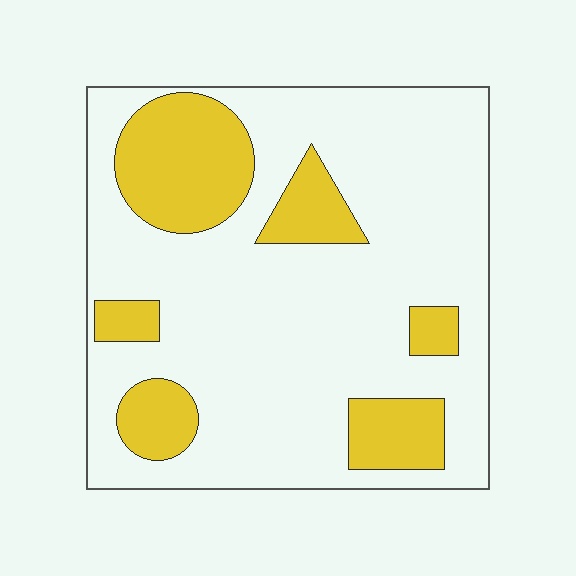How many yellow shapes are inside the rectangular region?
6.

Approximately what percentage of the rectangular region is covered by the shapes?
Approximately 25%.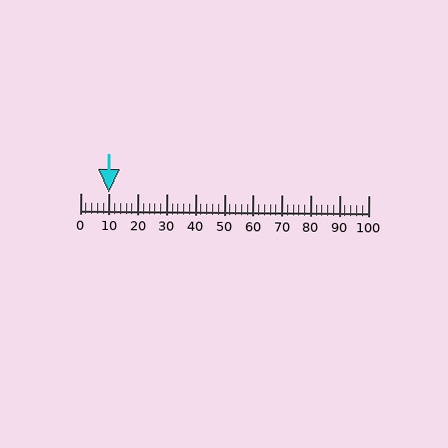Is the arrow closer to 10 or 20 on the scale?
The arrow is closer to 10.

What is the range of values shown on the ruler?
The ruler shows values from 0 to 100.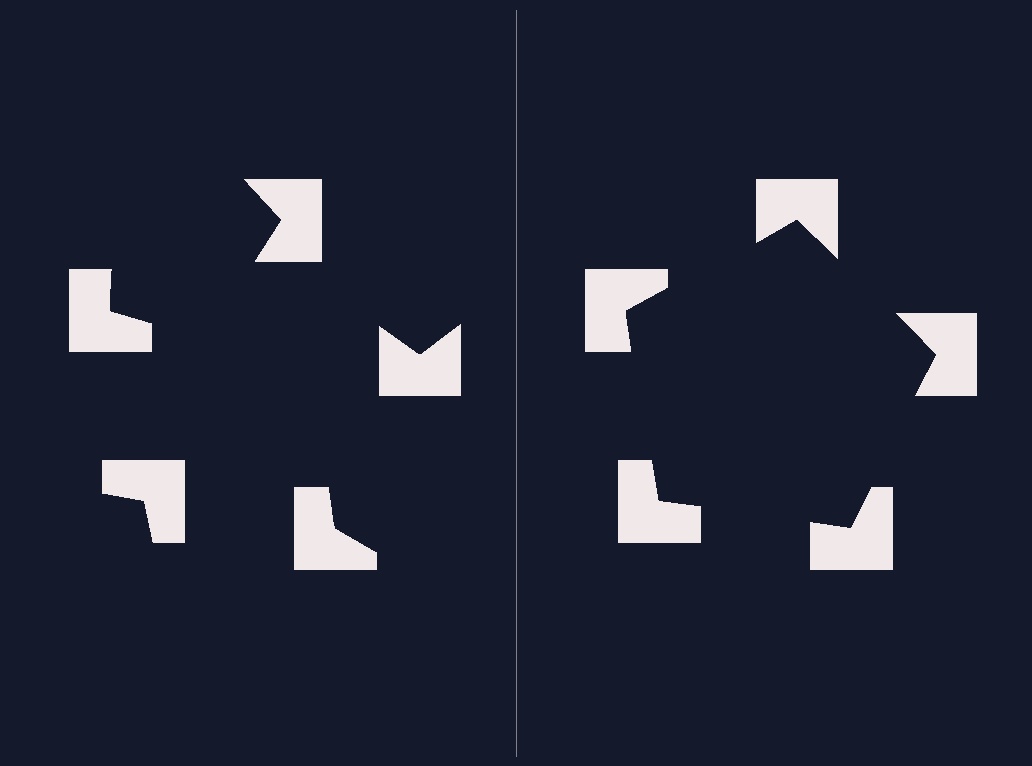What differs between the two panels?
The notched squares are positioned identically on both sides; only the wedge orientations differ. On the right they align to a pentagon; on the left they are misaligned.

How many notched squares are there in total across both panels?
10 — 5 on each side.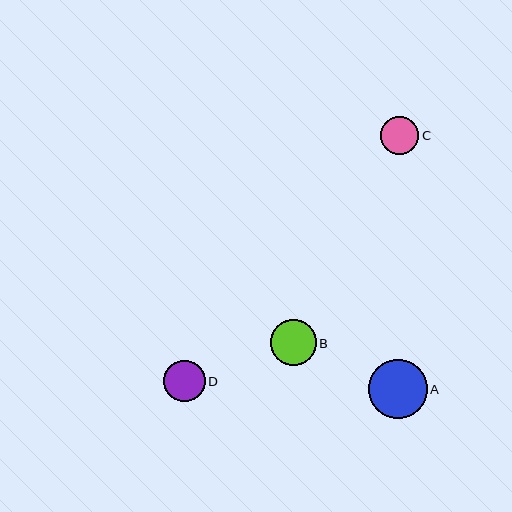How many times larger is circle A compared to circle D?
Circle A is approximately 1.4 times the size of circle D.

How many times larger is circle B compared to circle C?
Circle B is approximately 1.2 times the size of circle C.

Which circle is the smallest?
Circle C is the smallest with a size of approximately 39 pixels.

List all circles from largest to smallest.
From largest to smallest: A, B, D, C.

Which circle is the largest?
Circle A is the largest with a size of approximately 59 pixels.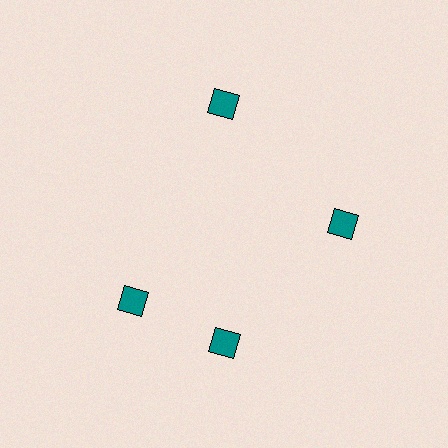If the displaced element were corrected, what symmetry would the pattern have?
It would have 4-fold rotational symmetry — the pattern would map onto itself every 90 degrees.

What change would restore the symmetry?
The symmetry would be restored by rotating it back into even spacing with its neighbors so that all 4 diamonds sit at equal angles and equal distance from the center.